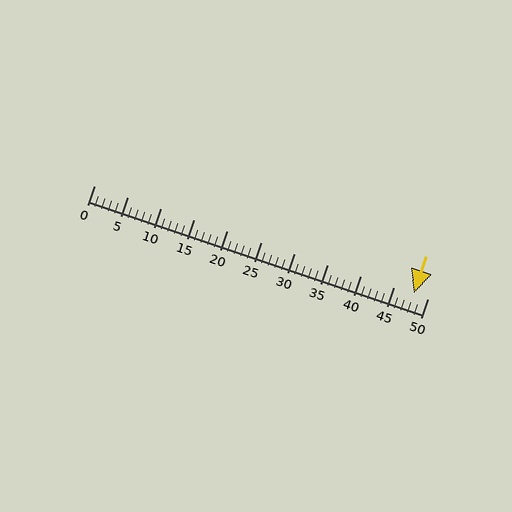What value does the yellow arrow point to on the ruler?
The yellow arrow points to approximately 48.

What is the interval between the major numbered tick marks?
The major tick marks are spaced 5 units apart.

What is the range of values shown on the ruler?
The ruler shows values from 0 to 50.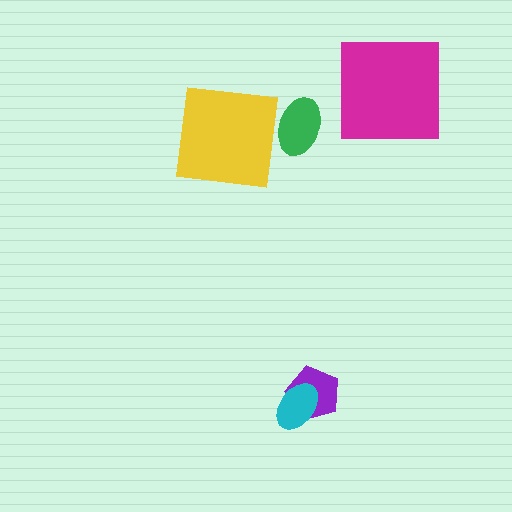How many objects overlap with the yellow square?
0 objects overlap with the yellow square.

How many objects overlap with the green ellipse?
0 objects overlap with the green ellipse.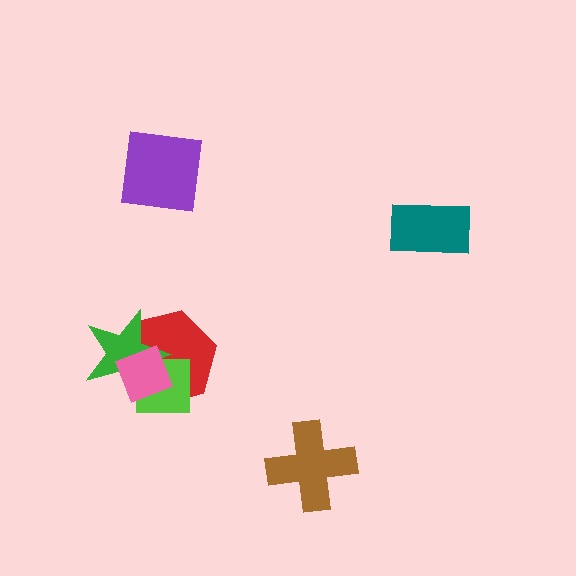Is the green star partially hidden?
Yes, it is partially covered by another shape.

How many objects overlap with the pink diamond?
3 objects overlap with the pink diamond.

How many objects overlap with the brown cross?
0 objects overlap with the brown cross.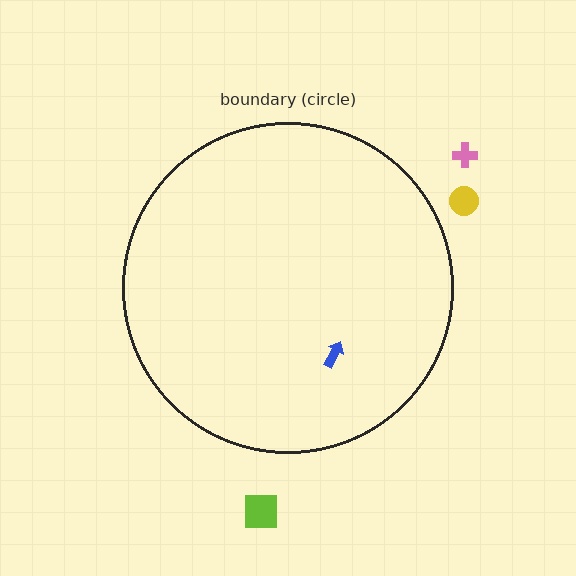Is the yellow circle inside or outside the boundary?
Outside.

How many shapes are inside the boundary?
1 inside, 3 outside.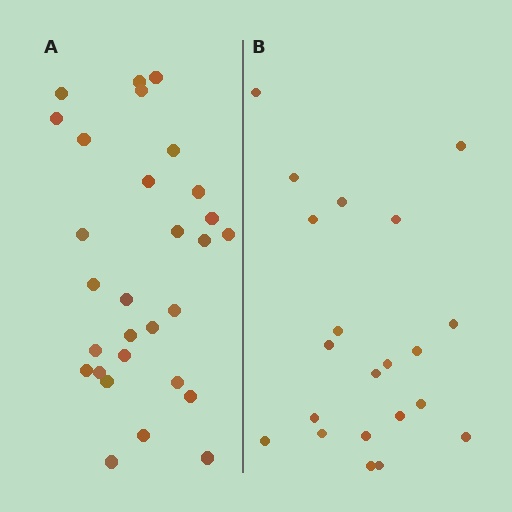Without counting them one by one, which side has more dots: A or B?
Region A (the left region) has more dots.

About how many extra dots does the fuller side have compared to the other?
Region A has roughly 8 or so more dots than region B.